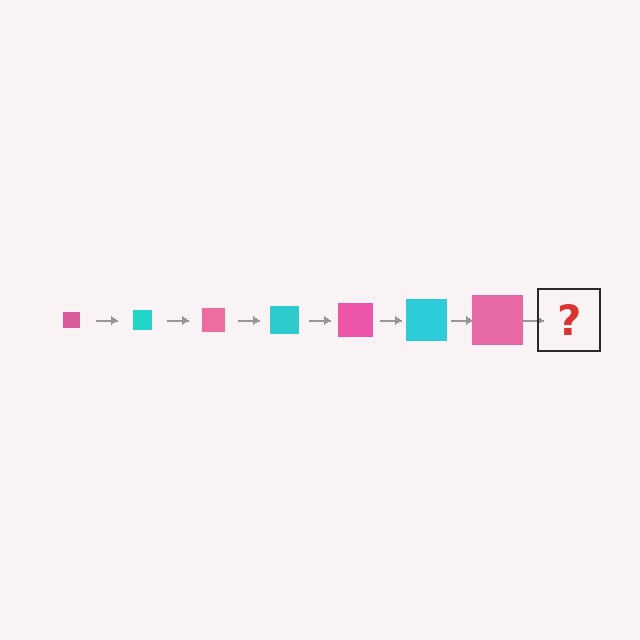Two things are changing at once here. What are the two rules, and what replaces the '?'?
The two rules are that the square grows larger each step and the color cycles through pink and cyan. The '?' should be a cyan square, larger than the previous one.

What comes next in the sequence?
The next element should be a cyan square, larger than the previous one.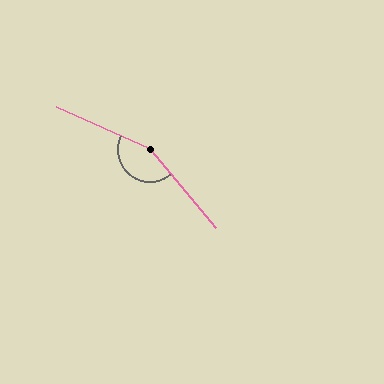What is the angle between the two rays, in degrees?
Approximately 154 degrees.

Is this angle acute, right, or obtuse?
It is obtuse.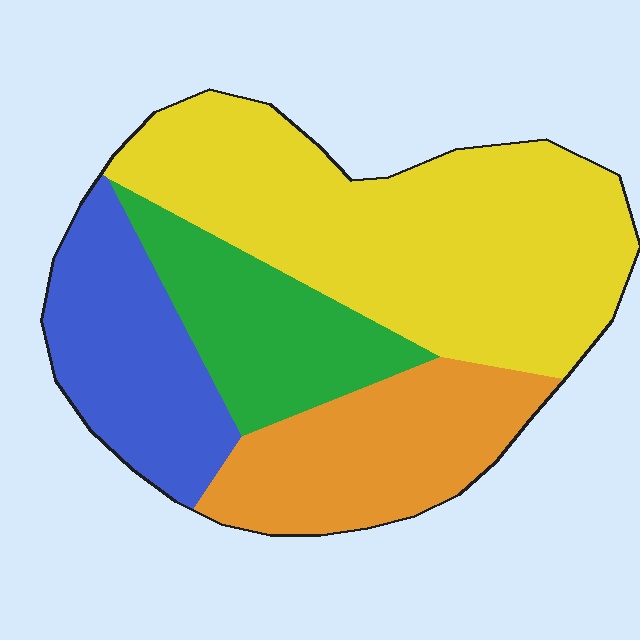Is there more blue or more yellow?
Yellow.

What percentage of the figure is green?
Green takes up about one sixth (1/6) of the figure.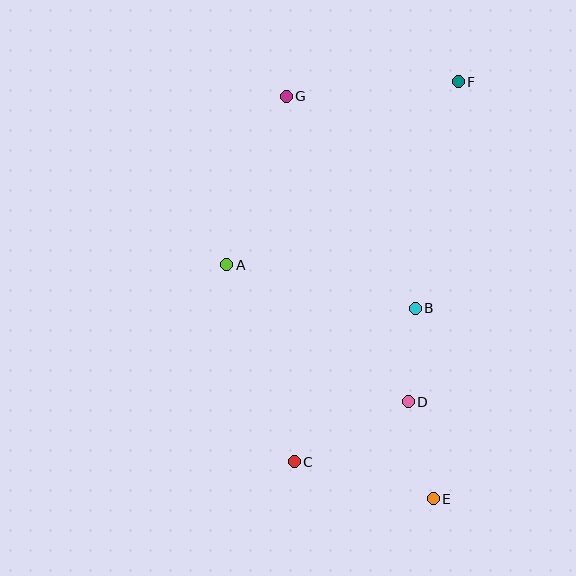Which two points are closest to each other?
Points B and D are closest to each other.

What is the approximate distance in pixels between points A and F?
The distance between A and F is approximately 295 pixels.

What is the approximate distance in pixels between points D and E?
The distance between D and E is approximately 100 pixels.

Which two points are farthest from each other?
Points E and G are farthest from each other.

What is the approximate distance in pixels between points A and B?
The distance between A and B is approximately 193 pixels.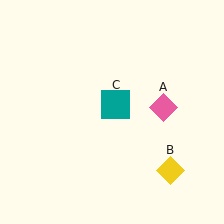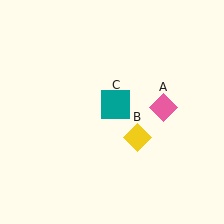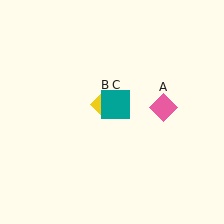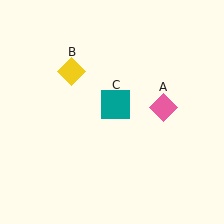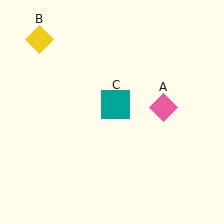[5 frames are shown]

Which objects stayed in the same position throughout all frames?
Pink diamond (object A) and teal square (object C) remained stationary.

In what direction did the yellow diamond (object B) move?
The yellow diamond (object B) moved up and to the left.